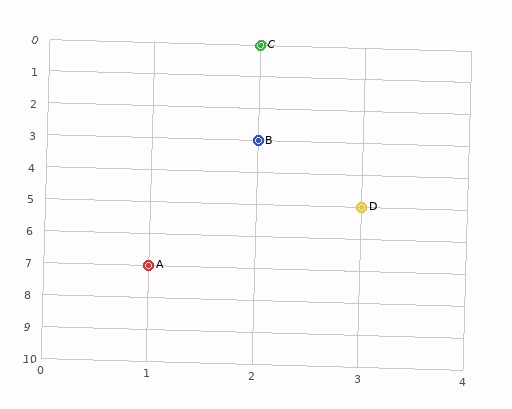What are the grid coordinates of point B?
Point B is at grid coordinates (2, 3).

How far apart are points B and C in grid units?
Points B and C are 3 rows apart.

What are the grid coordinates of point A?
Point A is at grid coordinates (1, 7).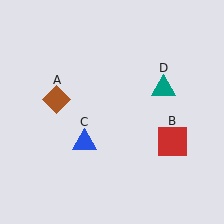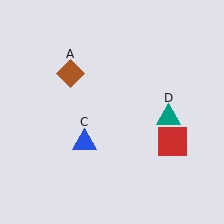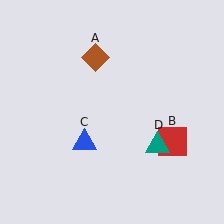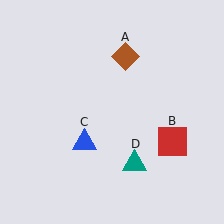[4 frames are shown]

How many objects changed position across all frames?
2 objects changed position: brown diamond (object A), teal triangle (object D).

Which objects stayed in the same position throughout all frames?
Red square (object B) and blue triangle (object C) remained stationary.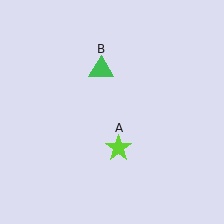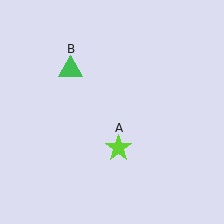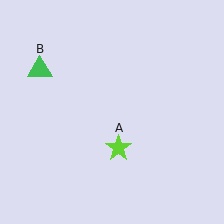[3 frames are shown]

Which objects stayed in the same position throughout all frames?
Lime star (object A) remained stationary.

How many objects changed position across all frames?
1 object changed position: green triangle (object B).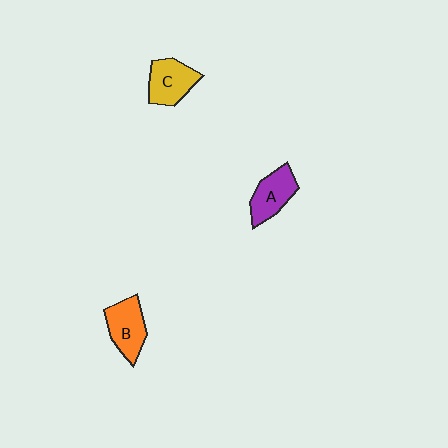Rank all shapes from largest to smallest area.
From largest to smallest: B (orange), C (yellow), A (purple).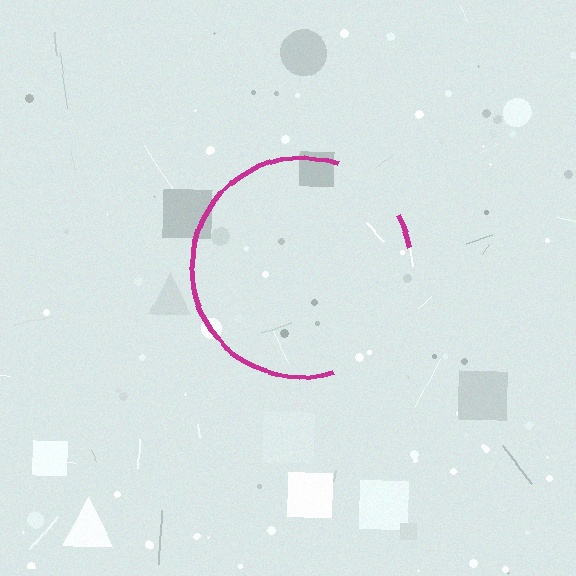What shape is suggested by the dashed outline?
The dashed outline suggests a circle.